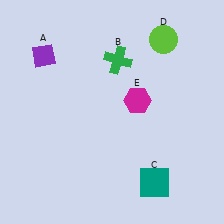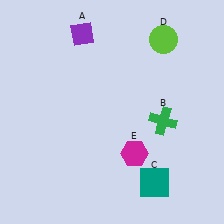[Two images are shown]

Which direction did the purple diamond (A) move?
The purple diamond (A) moved right.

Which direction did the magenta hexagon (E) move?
The magenta hexagon (E) moved down.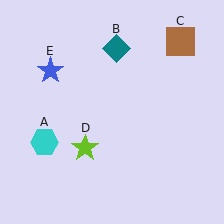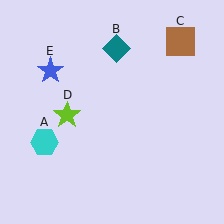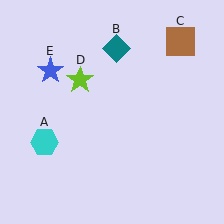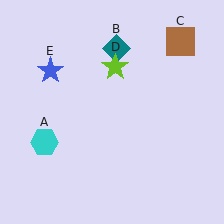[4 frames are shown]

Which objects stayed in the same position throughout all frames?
Cyan hexagon (object A) and teal diamond (object B) and brown square (object C) and blue star (object E) remained stationary.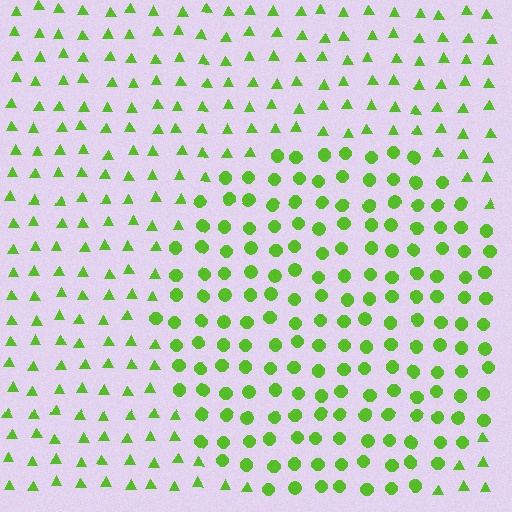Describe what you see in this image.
The image is filled with small lime elements arranged in a uniform grid. A circle-shaped region contains circles, while the surrounding area contains triangles. The boundary is defined purely by the change in element shape.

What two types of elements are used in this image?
The image uses circles inside the circle region and triangles outside it.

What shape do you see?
I see a circle.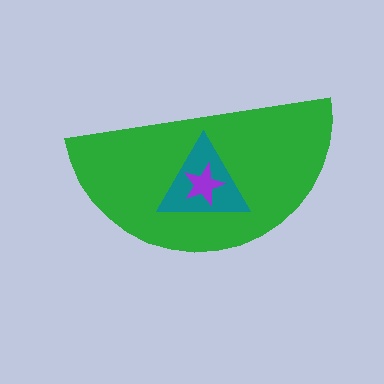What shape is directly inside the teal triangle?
The purple star.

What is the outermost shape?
The green semicircle.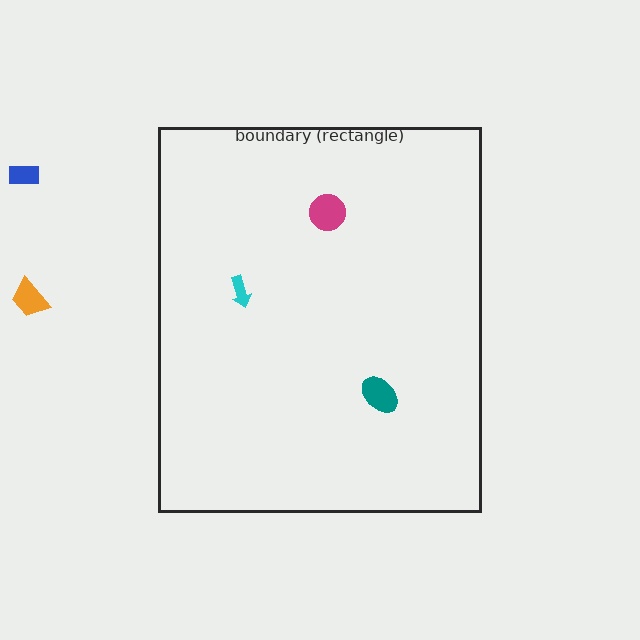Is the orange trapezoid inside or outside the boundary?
Outside.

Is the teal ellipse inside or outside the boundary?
Inside.